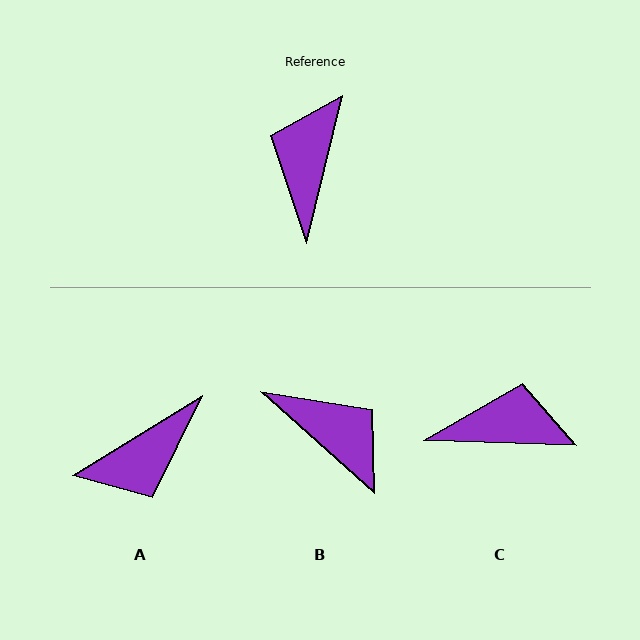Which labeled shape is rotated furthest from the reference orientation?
A, about 136 degrees away.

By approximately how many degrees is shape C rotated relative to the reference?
Approximately 78 degrees clockwise.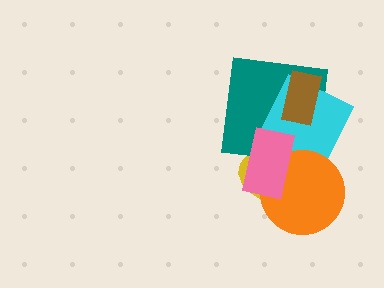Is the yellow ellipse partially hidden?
Yes, it is partially covered by another shape.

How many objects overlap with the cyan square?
5 objects overlap with the cyan square.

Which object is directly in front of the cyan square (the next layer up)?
The brown rectangle is directly in front of the cyan square.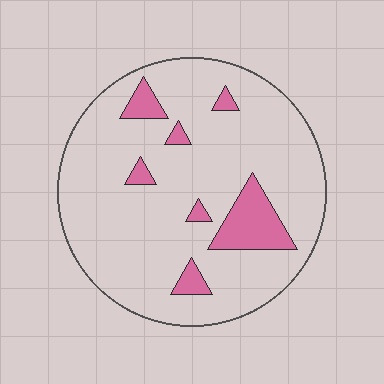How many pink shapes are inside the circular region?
7.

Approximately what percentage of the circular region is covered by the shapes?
Approximately 10%.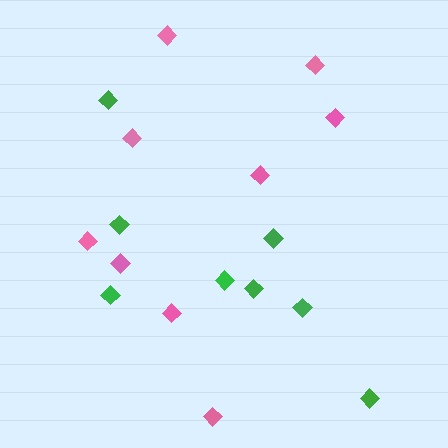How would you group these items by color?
There are 2 groups: one group of green diamonds (8) and one group of pink diamonds (9).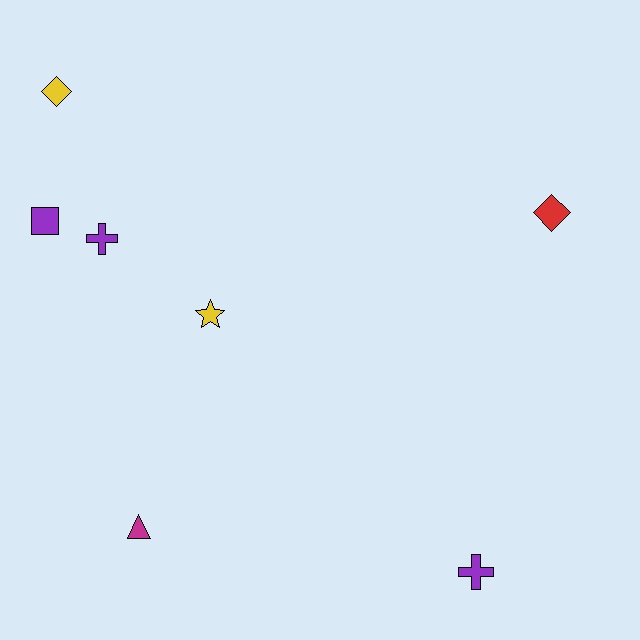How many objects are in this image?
There are 7 objects.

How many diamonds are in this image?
There are 2 diamonds.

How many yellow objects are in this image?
There are 2 yellow objects.